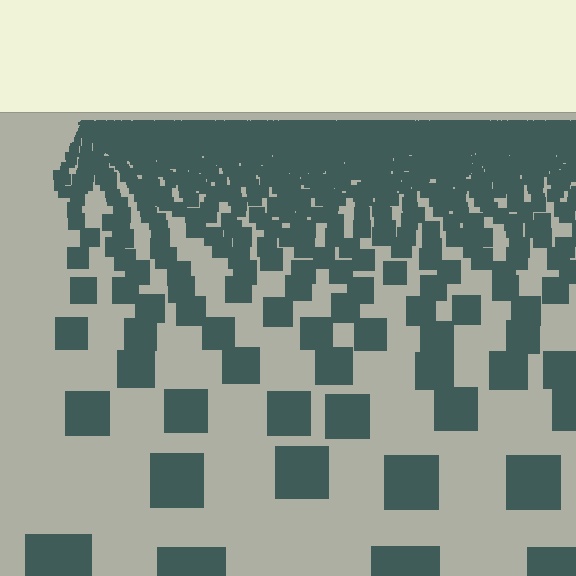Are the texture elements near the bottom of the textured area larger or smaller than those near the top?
Larger. Near the bottom, elements are closer to the viewer and appear at a bigger on-screen size.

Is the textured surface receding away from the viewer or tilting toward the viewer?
The surface is receding away from the viewer. Texture elements get smaller and denser toward the top.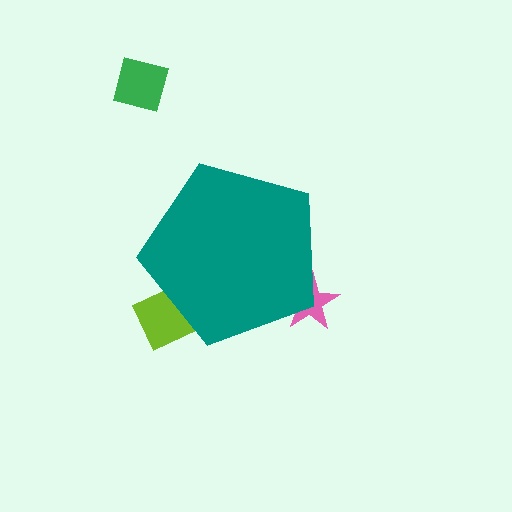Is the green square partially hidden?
No, the green square is fully visible.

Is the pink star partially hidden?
Yes, the pink star is partially hidden behind the teal pentagon.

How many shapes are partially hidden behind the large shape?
2 shapes are partially hidden.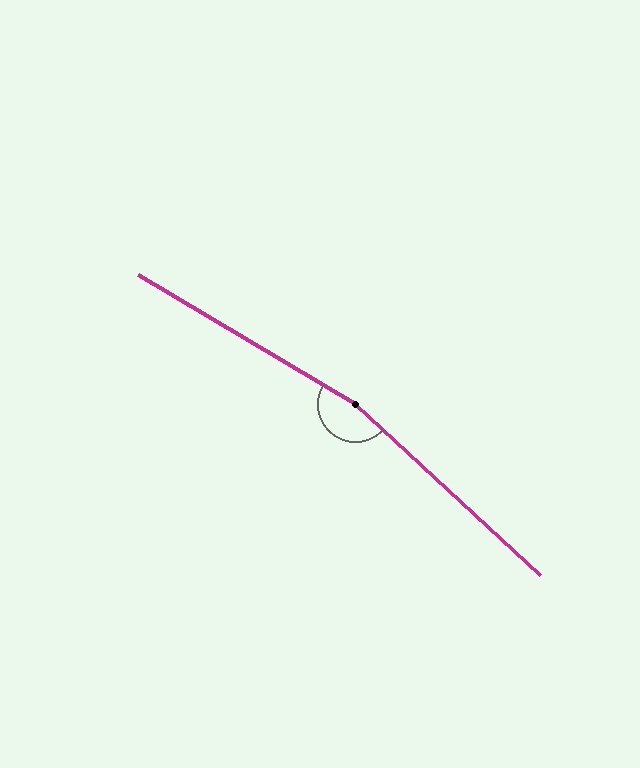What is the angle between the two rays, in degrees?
Approximately 168 degrees.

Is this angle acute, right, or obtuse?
It is obtuse.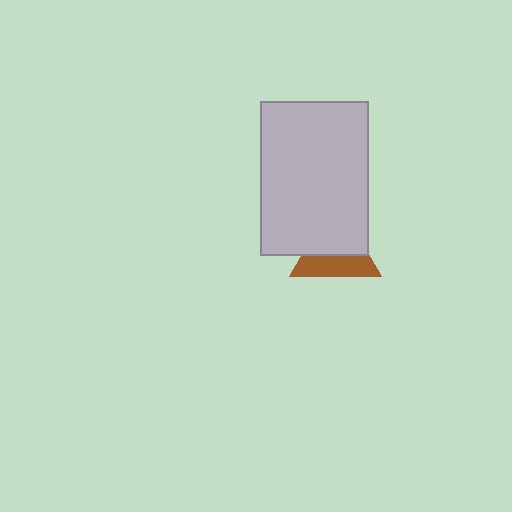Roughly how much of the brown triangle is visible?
About half of it is visible (roughly 47%).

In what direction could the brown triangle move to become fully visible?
The brown triangle could move down. That would shift it out from behind the light gray rectangle entirely.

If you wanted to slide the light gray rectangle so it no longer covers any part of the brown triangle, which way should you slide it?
Slide it up — that is the most direct way to separate the two shapes.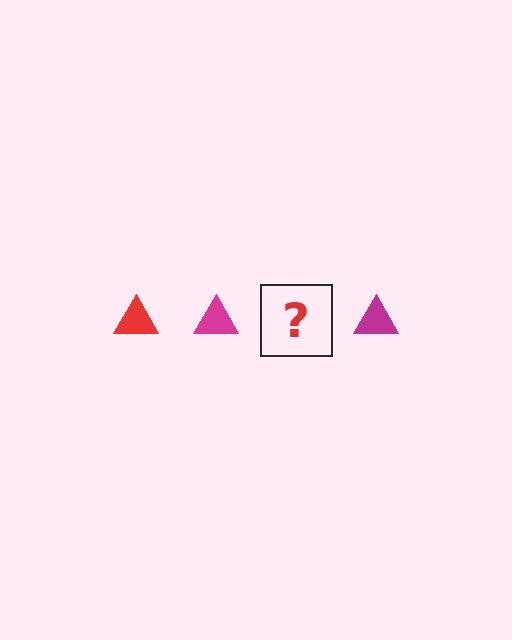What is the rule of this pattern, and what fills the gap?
The rule is that the pattern cycles through red, magenta triangles. The gap should be filled with a red triangle.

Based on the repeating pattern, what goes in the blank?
The blank should be a red triangle.